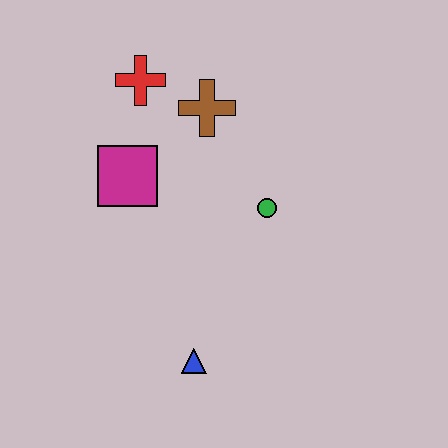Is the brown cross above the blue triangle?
Yes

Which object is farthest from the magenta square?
The blue triangle is farthest from the magenta square.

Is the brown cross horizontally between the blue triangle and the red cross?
No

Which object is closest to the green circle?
The brown cross is closest to the green circle.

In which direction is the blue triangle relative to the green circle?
The blue triangle is below the green circle.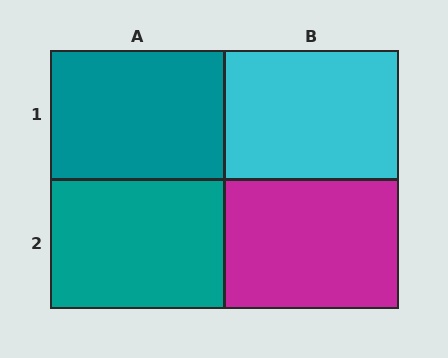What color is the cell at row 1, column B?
Cyan.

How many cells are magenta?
1 cell is magenta.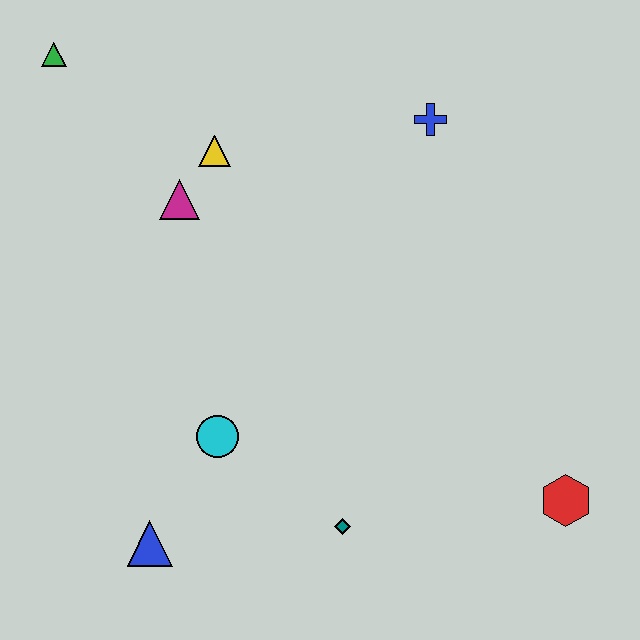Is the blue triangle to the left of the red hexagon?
Yes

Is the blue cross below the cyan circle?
No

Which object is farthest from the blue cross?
The blue triangle is farthest from the blue cross.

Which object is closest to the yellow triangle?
The magenta triangle is closest to the yellow triangle.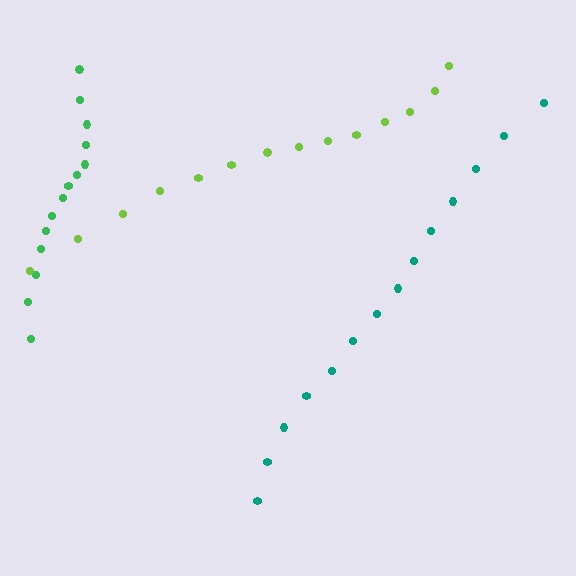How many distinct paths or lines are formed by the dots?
There are 3 distinct paths.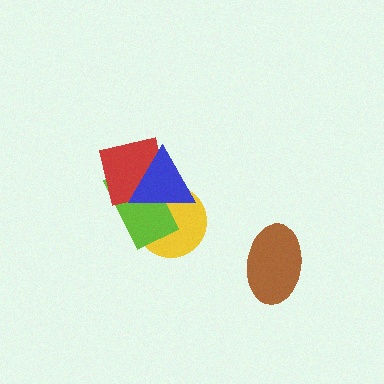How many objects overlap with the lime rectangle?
3 objects overlap with the lime rectangle.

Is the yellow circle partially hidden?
Yes, it is partially covered by another shape.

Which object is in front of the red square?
The blue triangle is in front of the red square.